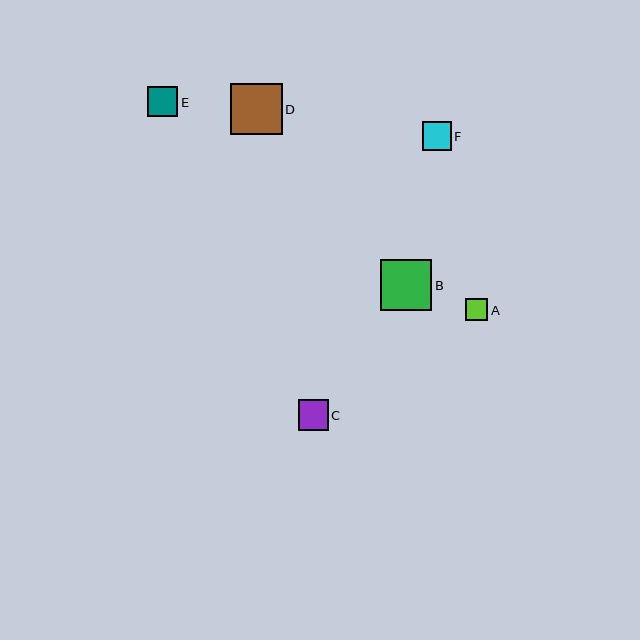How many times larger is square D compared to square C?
Square D is approximately 1.7 times the size of square C.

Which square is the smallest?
Square A is the smallest with a size of approximately 22 pixels.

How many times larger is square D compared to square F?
Square D is approximately 1.8 times the size of square F.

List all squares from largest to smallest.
From largest to smallest: D, B, C, E, F, A.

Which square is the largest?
Square D is the largest with a size of approximately 52 pixels.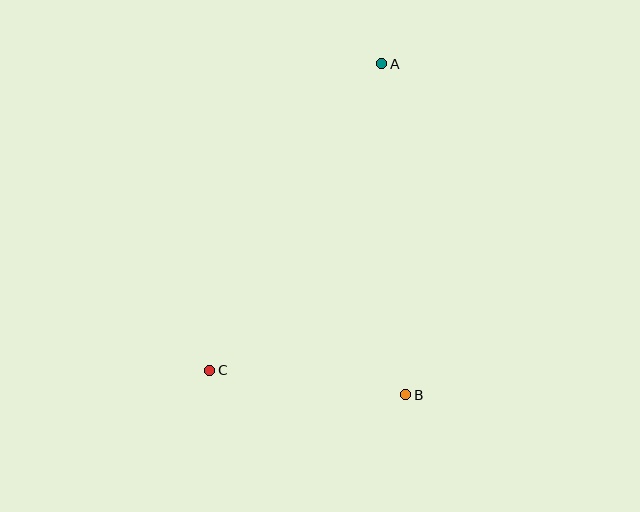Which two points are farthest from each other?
Points A and C are farthest from each other.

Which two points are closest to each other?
Points B and C are closest to each other.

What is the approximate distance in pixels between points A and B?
The distance between A and B is approximately 332 pixels.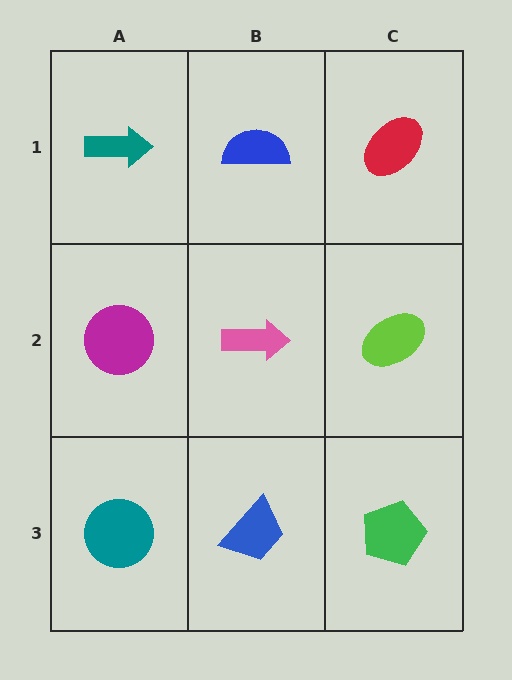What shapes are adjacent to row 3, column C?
A lime ellipse (row 2, column C), a blue trapezoid (row 3, column B).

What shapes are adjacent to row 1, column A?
A magenta circle (row 2, column A), a blue semicircle (row 1, column B).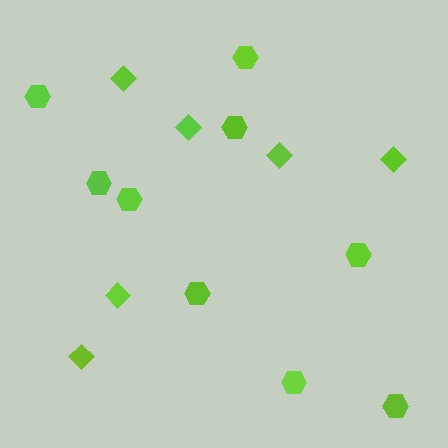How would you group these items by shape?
There are 2 groups: one group of diamonds (6) and one group of hexagons (9).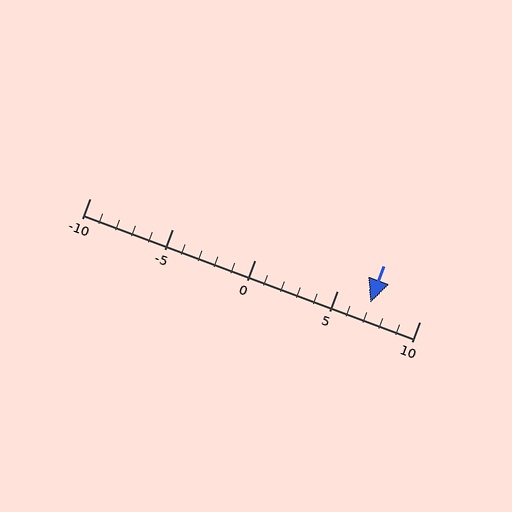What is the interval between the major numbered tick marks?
The major tick marks are spaced 5 units apart.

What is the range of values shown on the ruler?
The ruler shows values from -10 to 10.